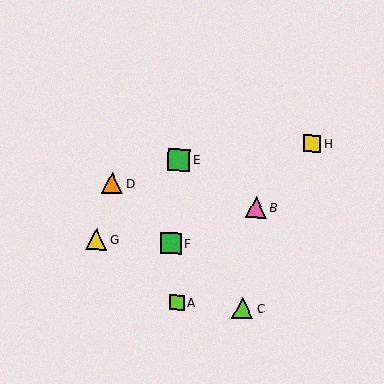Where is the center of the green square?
The center of the green square is at (179, 160).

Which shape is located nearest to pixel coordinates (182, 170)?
The green square (labeled E) at (179, 160) is nearest to that location.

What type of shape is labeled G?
Shape G is a yellow triangle.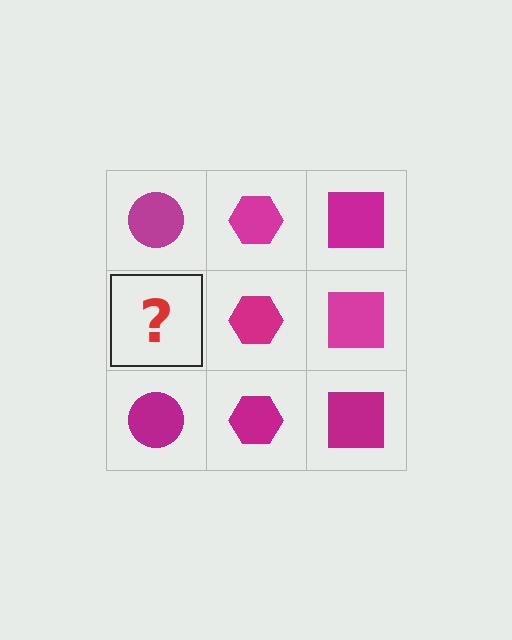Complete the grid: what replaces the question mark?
The question mark should be replaced with a magenta circle.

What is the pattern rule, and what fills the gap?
The rule is that each column has a consistent shape. The gap should be filled with a magenta circle.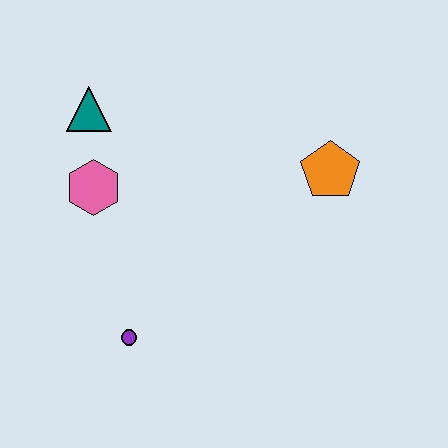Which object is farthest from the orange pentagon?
The purple circle is farthest from the orange pentagon.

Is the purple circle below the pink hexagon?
Yes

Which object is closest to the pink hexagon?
The teal triangle is closest to the pink hexagon.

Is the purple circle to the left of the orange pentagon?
Yes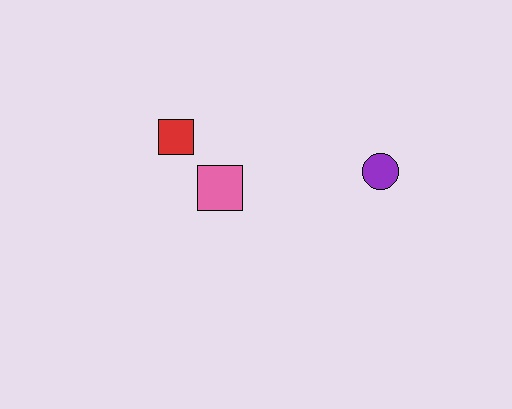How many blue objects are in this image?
There are no blue objects.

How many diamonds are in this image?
There are no diamonds.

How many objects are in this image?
There are 3 objects.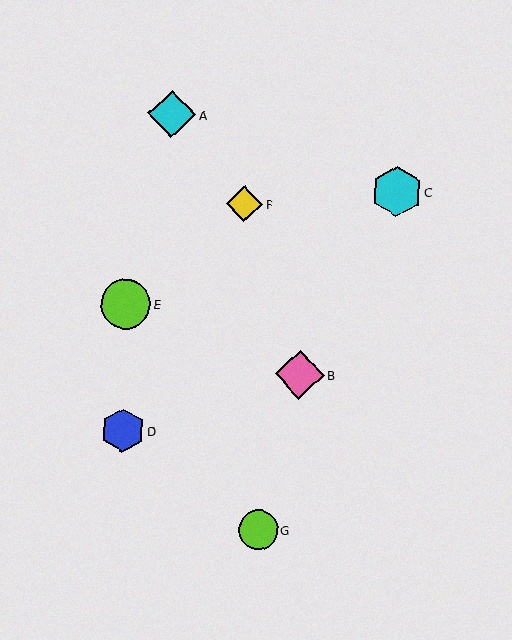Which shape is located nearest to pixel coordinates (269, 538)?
The lime circle (labeled G) at (258, 530) is nearest to that location.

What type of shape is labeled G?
Shape G is a lime circle.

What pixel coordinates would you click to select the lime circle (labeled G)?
Click at (258, 530) to select the lime circle G.